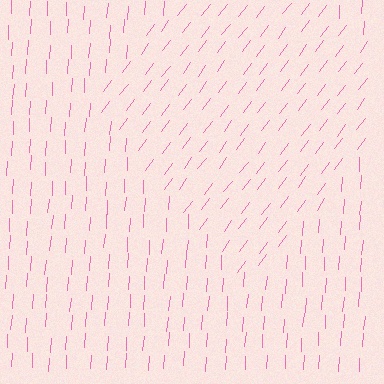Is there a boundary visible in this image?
Yes, there is a texture boundary formed by a change in line orientation.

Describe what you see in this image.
The image is filled with small pink line segments. A diamond region in the image has lines oriented differently from the surrounding lines, creating a visible texture boundary.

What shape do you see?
I see a diamond.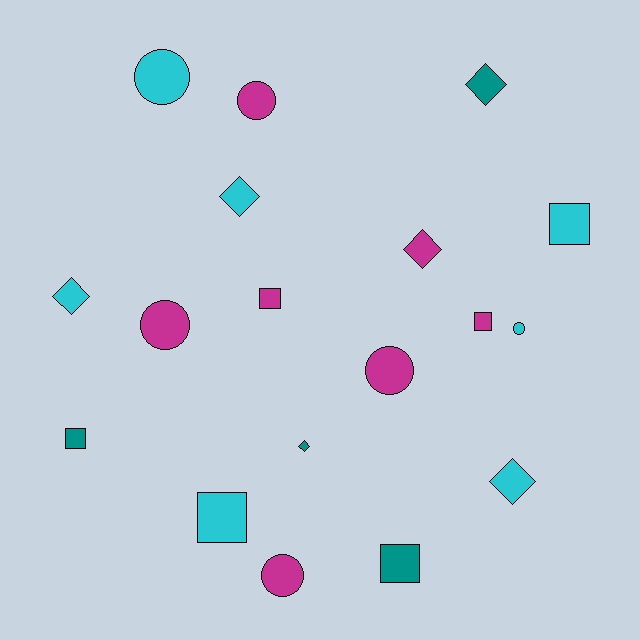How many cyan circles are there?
There are 2 cyan circles.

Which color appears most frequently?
Magenta, with 7 objects.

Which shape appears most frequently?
Diamond, with 6 objects.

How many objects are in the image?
There are 18 objects.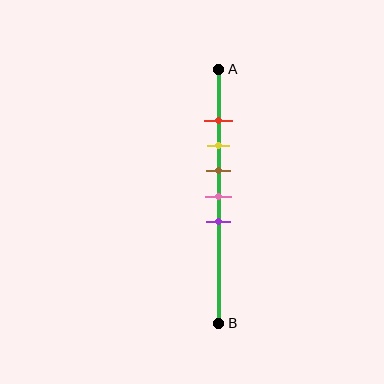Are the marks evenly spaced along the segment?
Yes, the marks are approximately evenly spaced.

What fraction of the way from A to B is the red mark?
The red mark is approximately 20% (0.2) of the way from A to B.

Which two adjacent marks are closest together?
The red and yellow marks are the closest adjacent pair.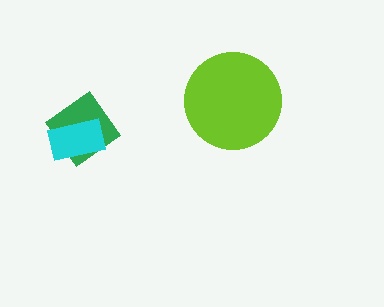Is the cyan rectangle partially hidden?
No, no other shape covers it.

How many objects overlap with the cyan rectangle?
1 object overlaps with the cyan rectangle.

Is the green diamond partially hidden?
Yes, it is partially covered by another shape.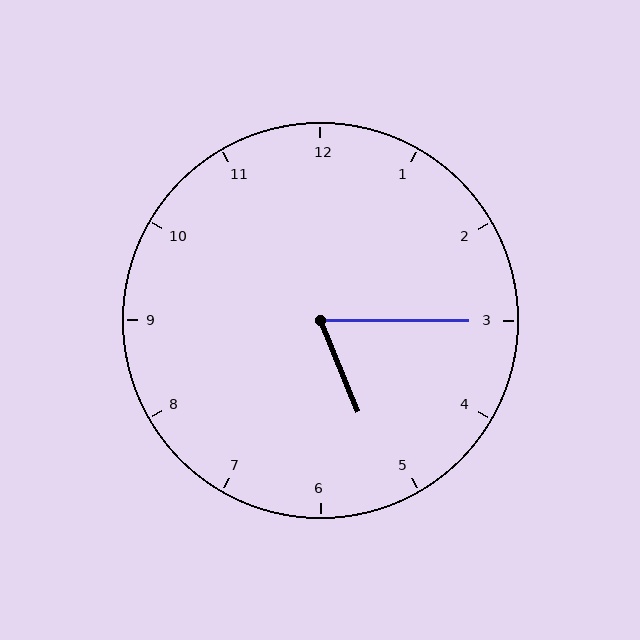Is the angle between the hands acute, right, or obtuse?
It is acute.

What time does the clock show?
5:15.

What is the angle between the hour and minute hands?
Approximately 68 degrees.